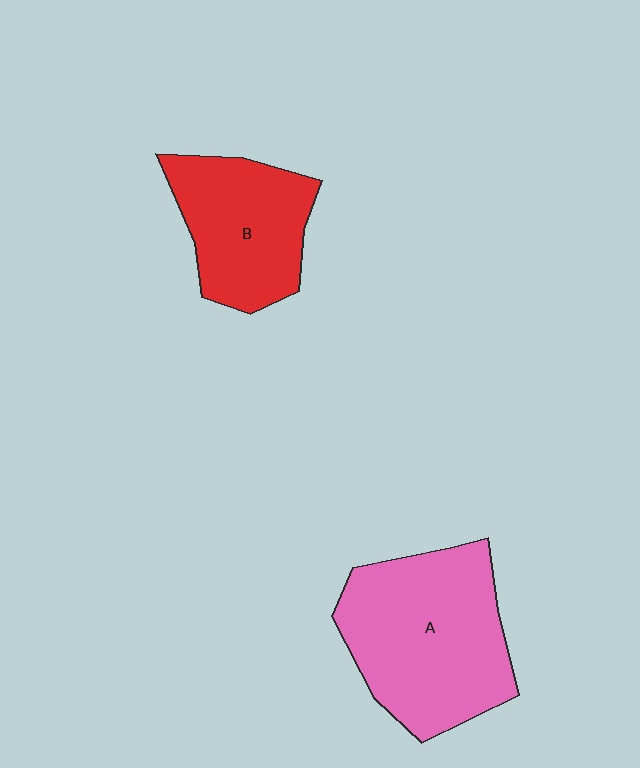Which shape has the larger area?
Shape A (pink).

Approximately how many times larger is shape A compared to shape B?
Approximately 1.5 times.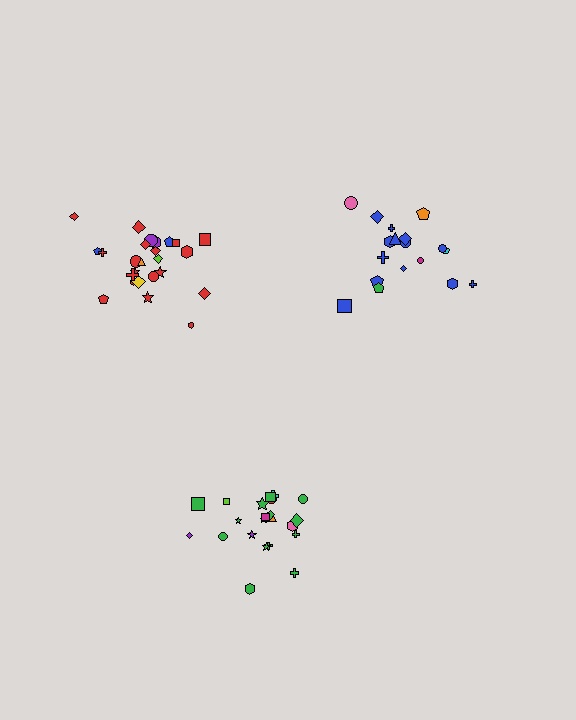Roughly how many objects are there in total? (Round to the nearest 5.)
Roughly 65 objects in total.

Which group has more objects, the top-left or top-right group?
The top-left group.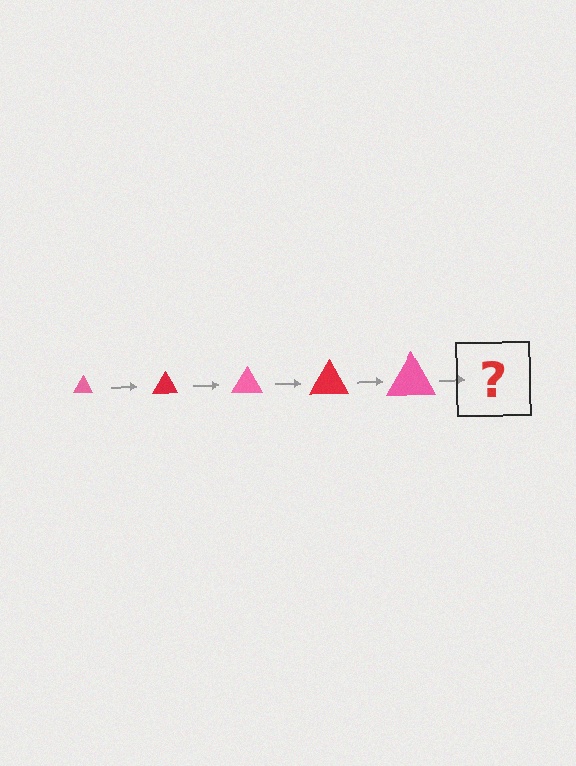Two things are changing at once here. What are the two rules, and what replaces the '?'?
The two rules are that the triangle grows larger each step and the color cycles through pink and red. The '?' should be a red triangle, larger than the previous one.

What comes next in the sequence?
The next element should be a red triangle, larger than the previous one.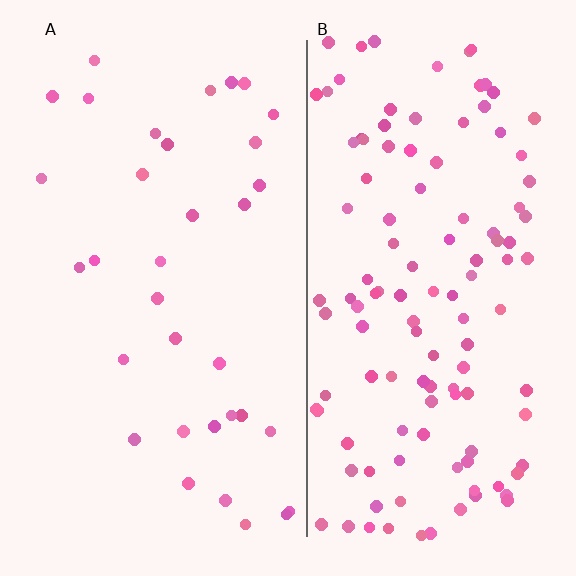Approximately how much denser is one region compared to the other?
Approximately 3.5× — region B over region A.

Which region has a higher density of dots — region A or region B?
B (the right).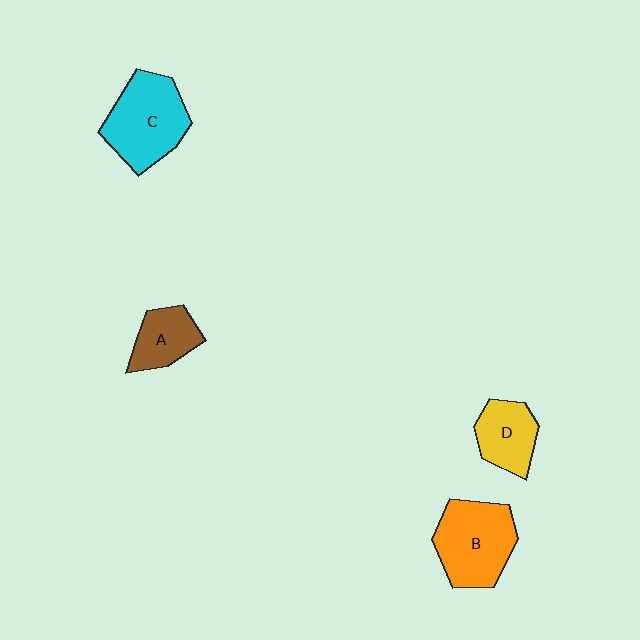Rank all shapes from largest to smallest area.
From largest to smallest: C (cyan), B (orange), D (yellow), A (brown).